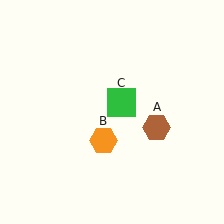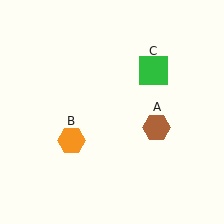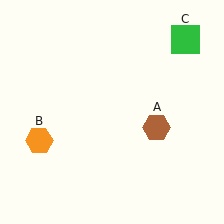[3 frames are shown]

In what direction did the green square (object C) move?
The green square (object C) moved up and to the right.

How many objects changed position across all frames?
2 objects changed position: orange hexagon (object B), green square (object C).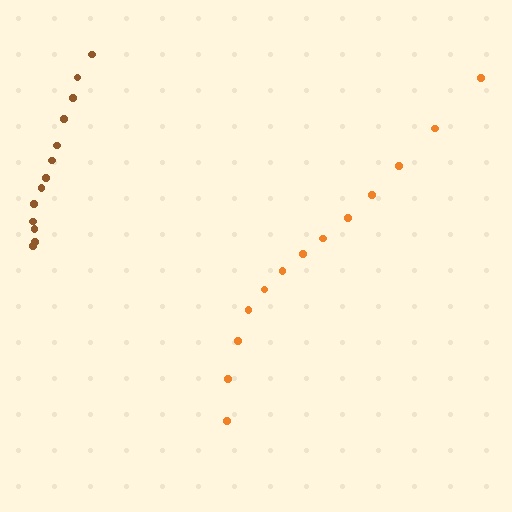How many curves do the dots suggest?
There are 2 distinct paths.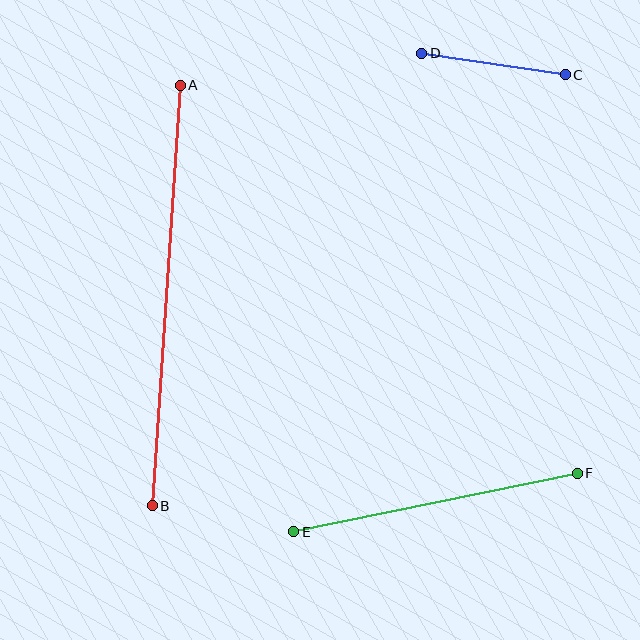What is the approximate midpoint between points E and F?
The midpoint is at approximately (435, 502) pixels.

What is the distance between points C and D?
The distance is approximately 145 pixels.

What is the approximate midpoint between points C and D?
The midpoint is at approximately (493, 64) pixels.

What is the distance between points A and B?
The distance is approximately 422 pixels.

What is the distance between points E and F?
The distance is approximately 289 pixels.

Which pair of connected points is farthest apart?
Points A and B are farthest apart.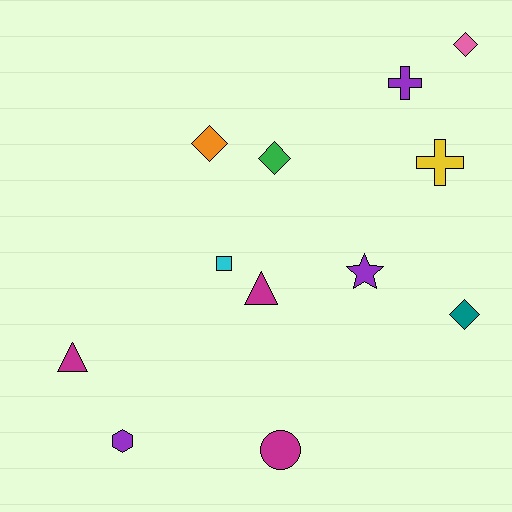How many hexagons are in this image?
There is 1 hexagon.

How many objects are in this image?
There are 12 objects.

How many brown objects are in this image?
There are no brown objects.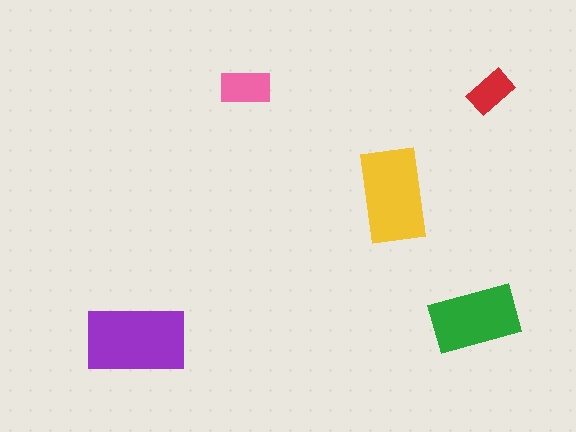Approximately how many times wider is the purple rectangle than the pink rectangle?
About 2 times wider.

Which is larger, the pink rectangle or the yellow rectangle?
The yellow one.